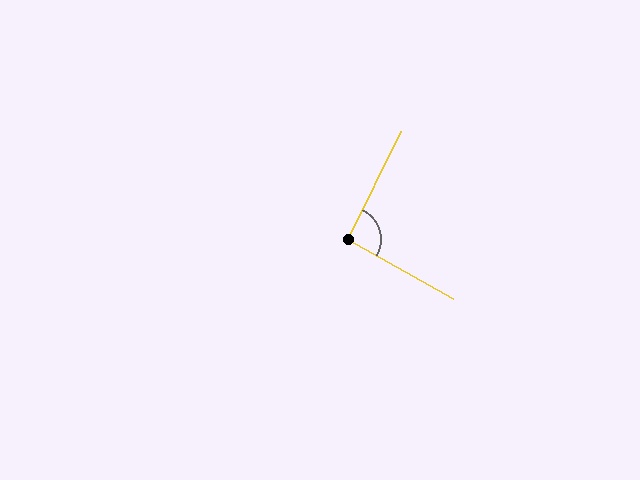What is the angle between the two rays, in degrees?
Approximately 93 degrees.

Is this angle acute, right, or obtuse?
It is approximately a right angle.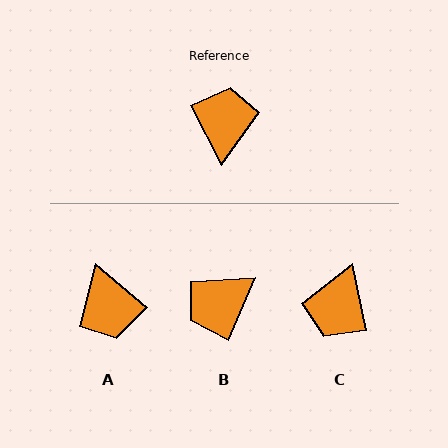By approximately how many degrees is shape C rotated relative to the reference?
Approximately 164 degrees counter-clockwise.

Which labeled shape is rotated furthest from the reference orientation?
C, about 164 degrees away.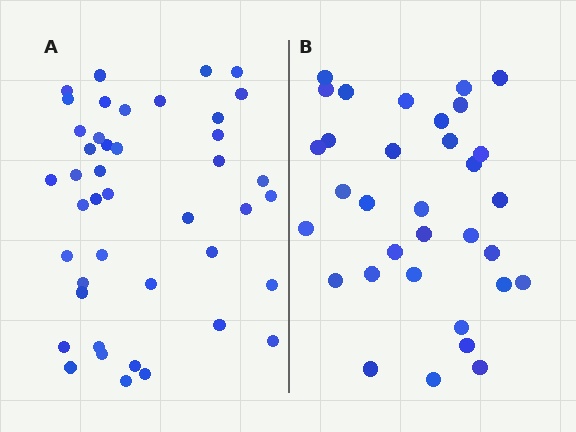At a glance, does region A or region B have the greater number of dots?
Region A (the left region) has more dots.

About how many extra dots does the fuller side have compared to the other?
Region A has roughly 10 or so more dots than region B.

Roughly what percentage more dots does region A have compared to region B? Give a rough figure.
About 30% more.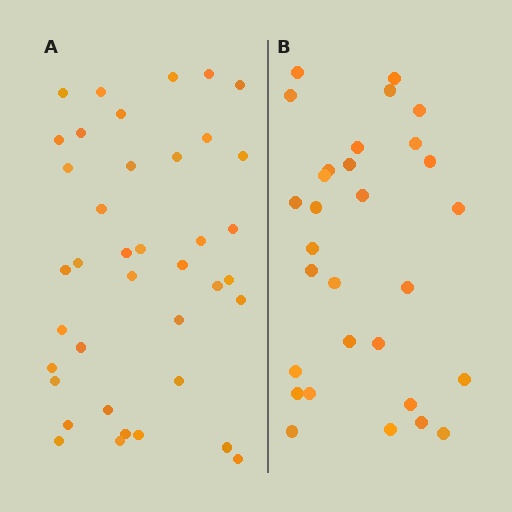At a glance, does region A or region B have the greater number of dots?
Region A (the left region) has more dots.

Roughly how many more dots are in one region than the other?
Region A has roughly 8 or so more dots than region B.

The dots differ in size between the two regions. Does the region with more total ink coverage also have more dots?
No. Region B has more total ink coverage because its dots are larger, but region A actually contains more individual dots. Total area can be misleading — the number of items is what matters here.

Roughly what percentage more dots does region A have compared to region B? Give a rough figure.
About 30% more.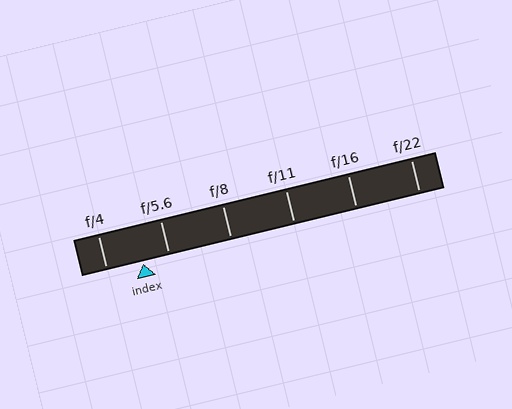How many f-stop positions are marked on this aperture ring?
There are 6 f-stop positions marked.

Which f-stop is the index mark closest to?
The index mark is closest to f/5.6.